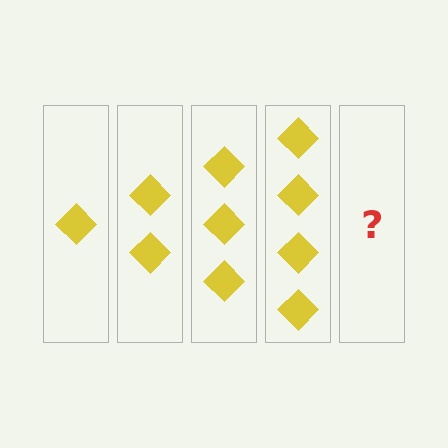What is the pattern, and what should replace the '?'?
The pattern is that each step adds one more diamond. The '?' should be 5 diamonds.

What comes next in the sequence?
The next element should be 5 diamonds.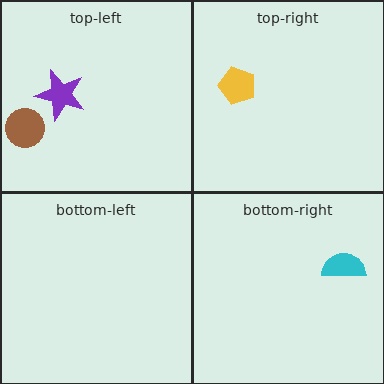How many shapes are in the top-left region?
2.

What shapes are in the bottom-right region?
The cyan semicircle.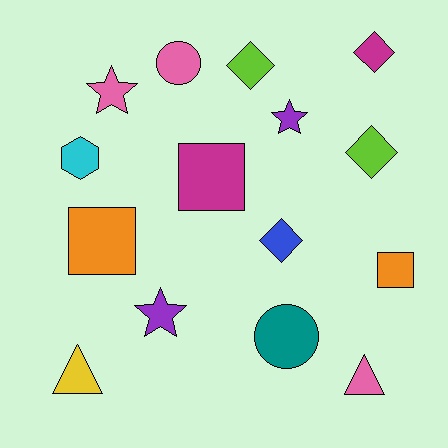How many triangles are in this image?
There are 2 triangles.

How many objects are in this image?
There are 15 objects.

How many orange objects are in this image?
There are 2 orange objects.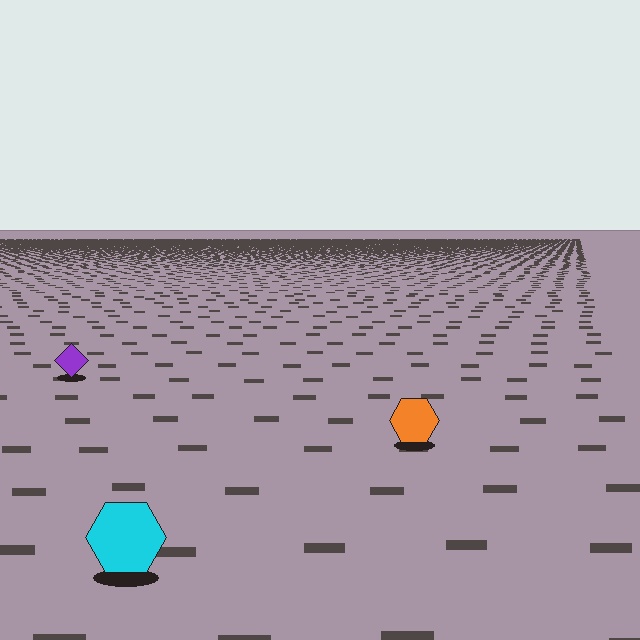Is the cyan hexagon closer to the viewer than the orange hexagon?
Yes. The cyan hexagon is closer — you can tell from the texture gradient: the ground texture is coarser near it.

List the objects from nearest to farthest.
From nearest to farthest: the cyan hexagon, the orange hexagon, the purple diamond.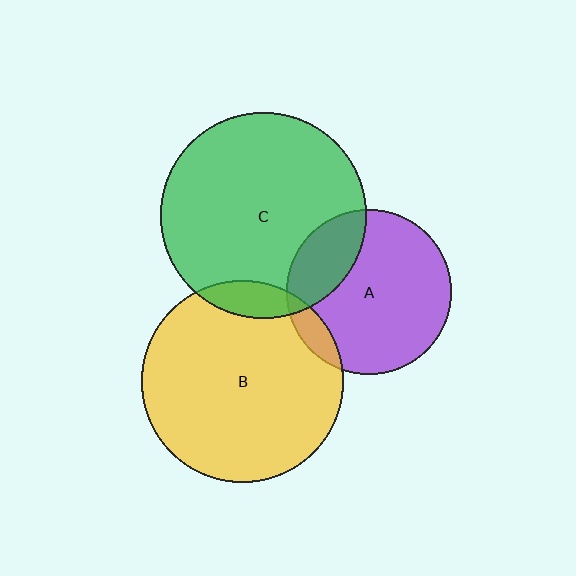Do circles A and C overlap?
Yes.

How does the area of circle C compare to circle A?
Approximately 1.6 times.